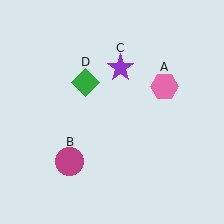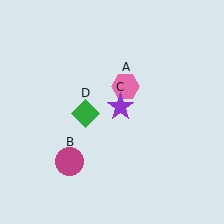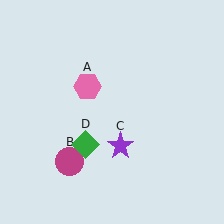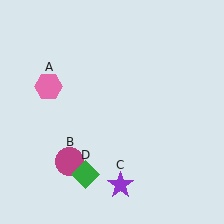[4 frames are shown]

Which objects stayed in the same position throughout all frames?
Magenta circle (object B) remained stationary.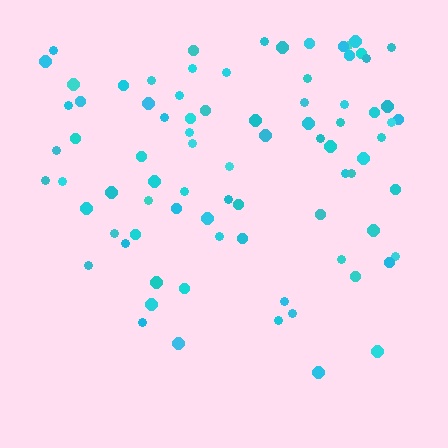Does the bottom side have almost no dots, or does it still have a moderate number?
Still a moderate number, just noticeably fewer than the top.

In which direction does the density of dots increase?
From bottom to top, with the top side densest.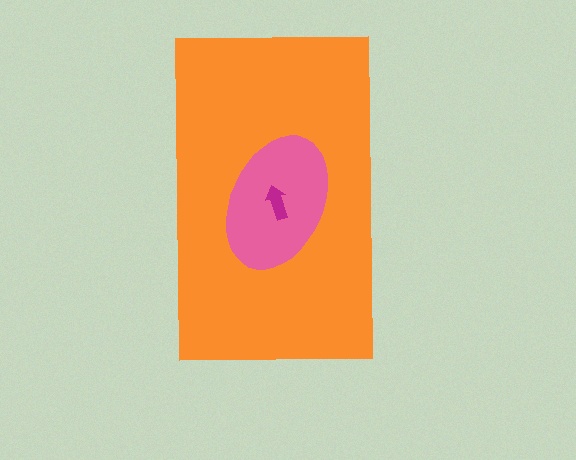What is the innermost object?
The magenta arrow.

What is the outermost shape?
The orange rectangle.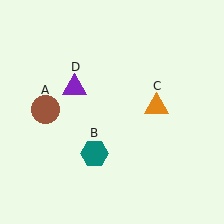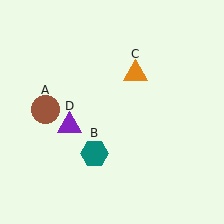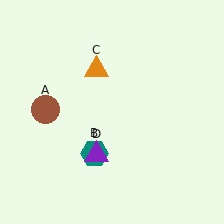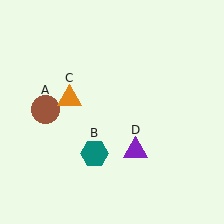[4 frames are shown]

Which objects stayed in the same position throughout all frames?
Brown circle (object A) and teal hexagon (object B) remained stationary.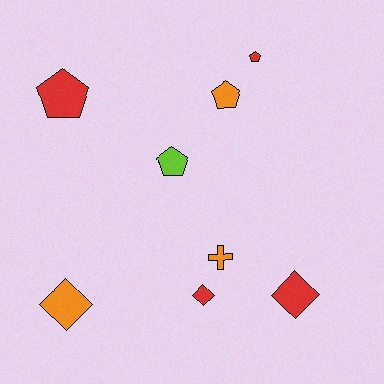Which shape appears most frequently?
Pentagon, with 4 objects.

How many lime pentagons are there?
There is 1 lime pentagon.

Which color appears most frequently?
Red, with 4 objects.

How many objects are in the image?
There are 8 objects.